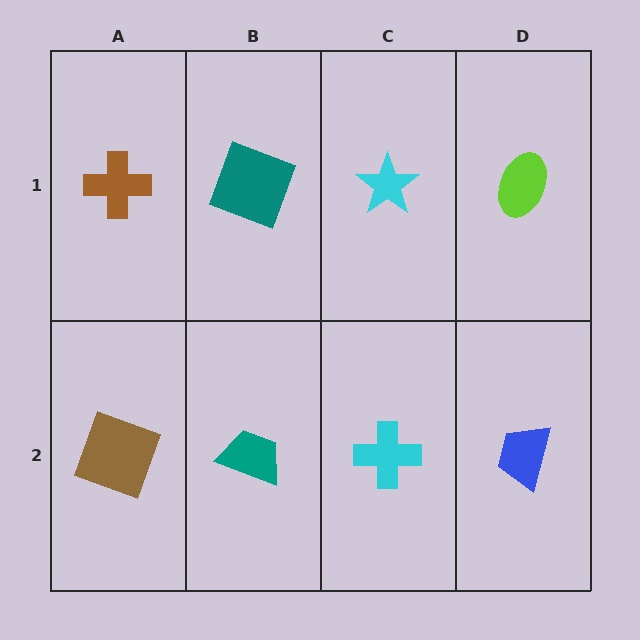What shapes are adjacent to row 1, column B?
A teal trapezoid (row 2, column B), a brown cross (row 1, column A), a cyan star (row 1, column C).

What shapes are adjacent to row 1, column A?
A brown square (row 2, column A), a teal square (row 1, column B).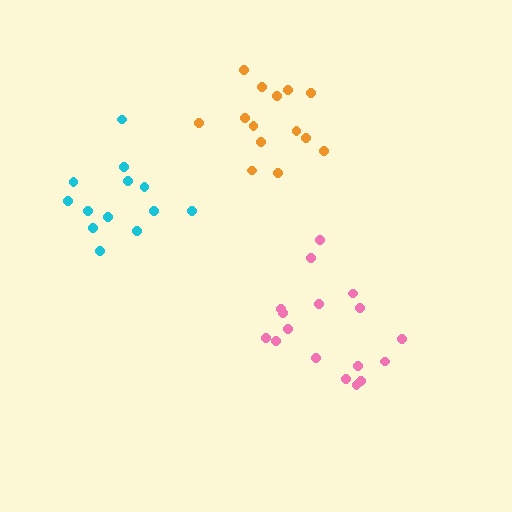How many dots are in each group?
Group 1: 17 dots, Group 2: 13 dots, Group 3: 14 dots (44 total).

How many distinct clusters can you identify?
There are 3 distinct clusters.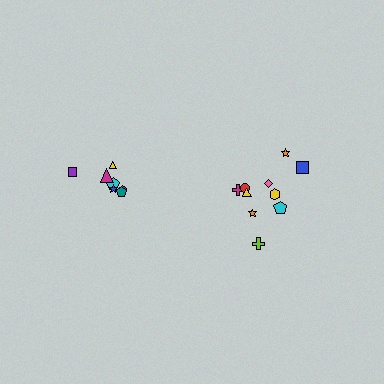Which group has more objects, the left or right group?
The right group.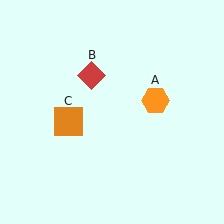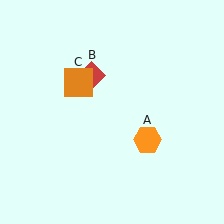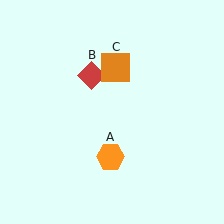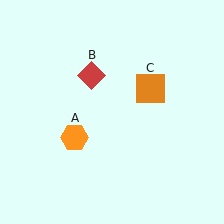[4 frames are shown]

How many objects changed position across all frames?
2 objects changed position: orange hexagon (object A), orange square (object C).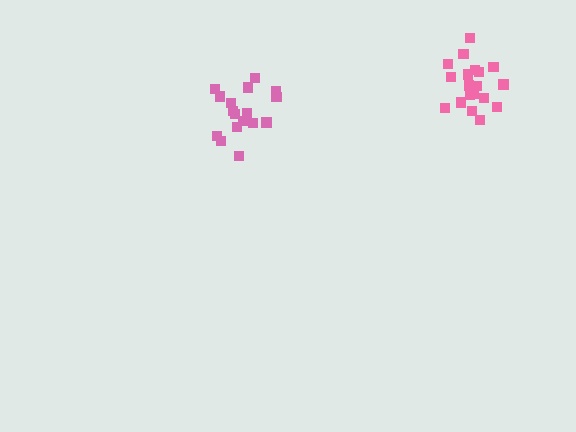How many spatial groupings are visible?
There are 2 spatial groupings.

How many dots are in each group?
Group 1: 17 dots, Group 2: 19 dots (36 total).